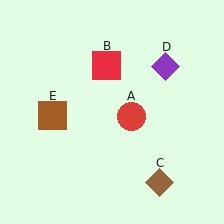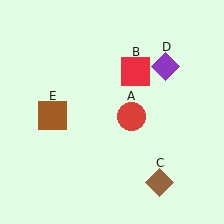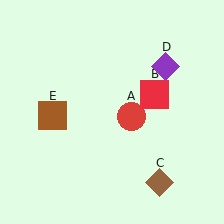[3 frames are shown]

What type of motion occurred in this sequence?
The red square (object B) rotated clockwise around the center of the scene.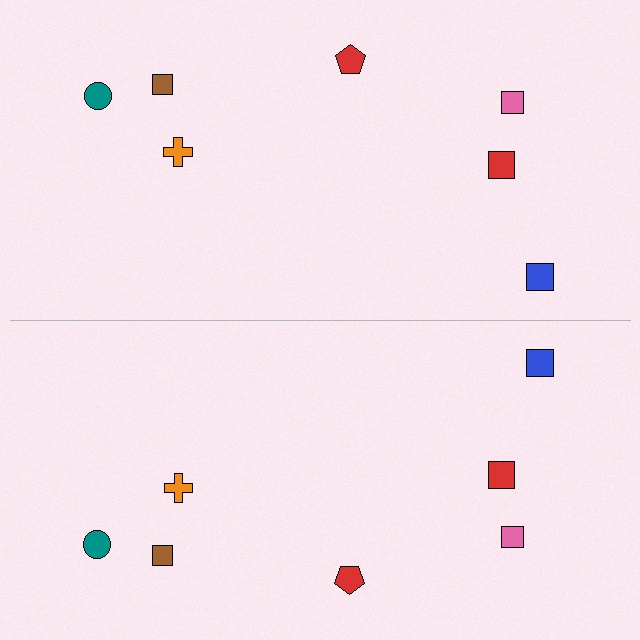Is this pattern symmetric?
Yes, this pattern has bilateral (reflection) symmetry.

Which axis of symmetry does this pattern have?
The pattern has a horizontal axis of symmetry running through the center of the image.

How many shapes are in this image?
There are 14 shapes in this image.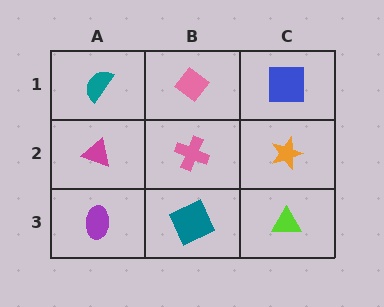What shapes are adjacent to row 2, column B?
A pink diamond (row 1, column B), a teal square (row 3, column B), a magenta triangle (row 2, column A), an orange star (row 2, column C).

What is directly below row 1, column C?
An orange star.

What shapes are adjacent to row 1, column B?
A pink cross (row 2, column B), a teal semicircle (row 1, column A), a blue square (row 1, column C).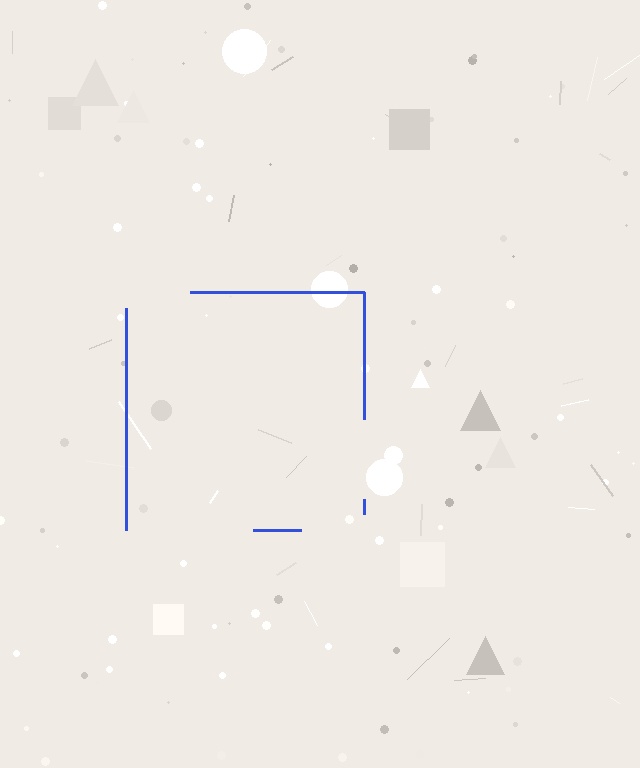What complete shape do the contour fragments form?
The contour fragments form a square.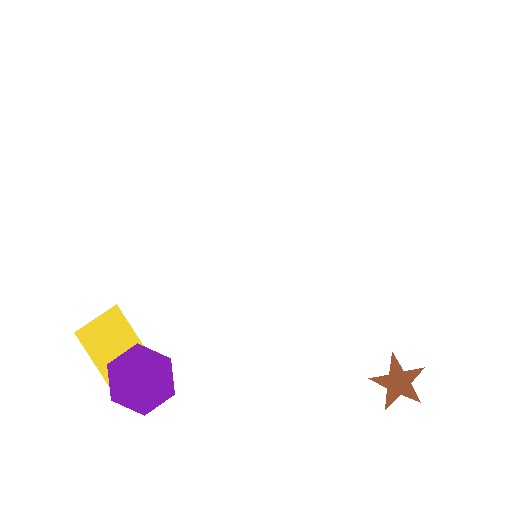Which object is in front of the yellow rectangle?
The purple hexagon is in front of the yellow rectangle.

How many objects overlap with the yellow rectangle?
1 object overlaps with the yellow rectangle.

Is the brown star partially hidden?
No, no other shape covers it.